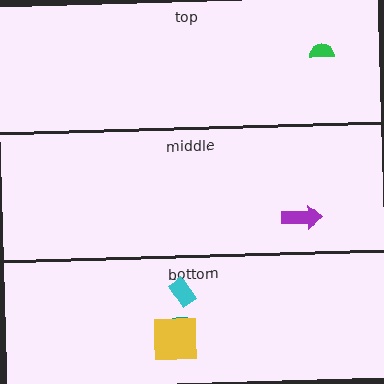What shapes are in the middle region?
The purple arrow.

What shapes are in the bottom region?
The cyan rectangle, the teal hexagon, the yellow square.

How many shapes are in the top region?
1.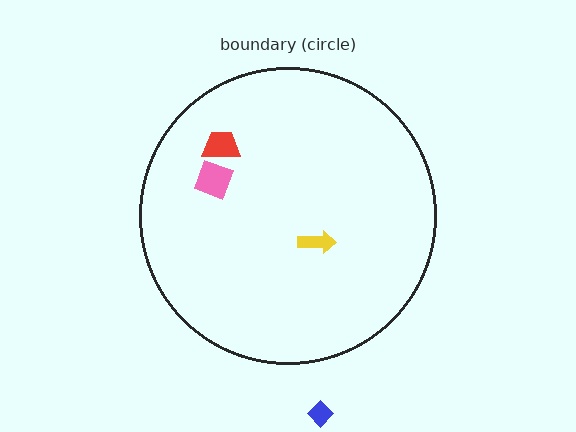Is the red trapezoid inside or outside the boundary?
Inside.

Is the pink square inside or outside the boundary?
Inside.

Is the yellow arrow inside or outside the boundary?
Inside.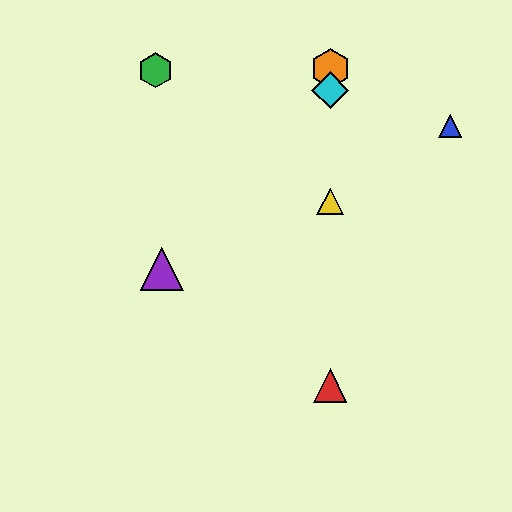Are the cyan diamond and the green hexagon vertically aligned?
No, the cyan diamond is at x≈330 and the green hexagon is at x≈155.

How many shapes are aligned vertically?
4 shapes (the red triangle, the yellow triangle, the orange hexagon, the cyan diamond) are aligned vertically.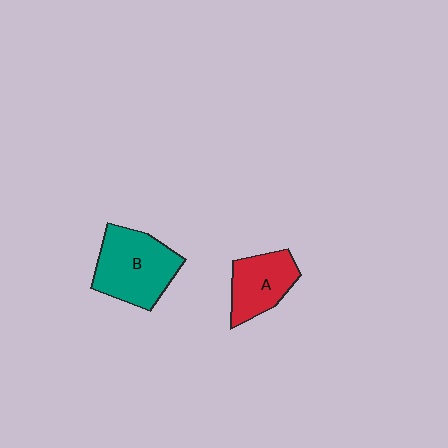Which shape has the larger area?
Shape B (teal).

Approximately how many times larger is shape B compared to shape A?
Approximately 1.4 times.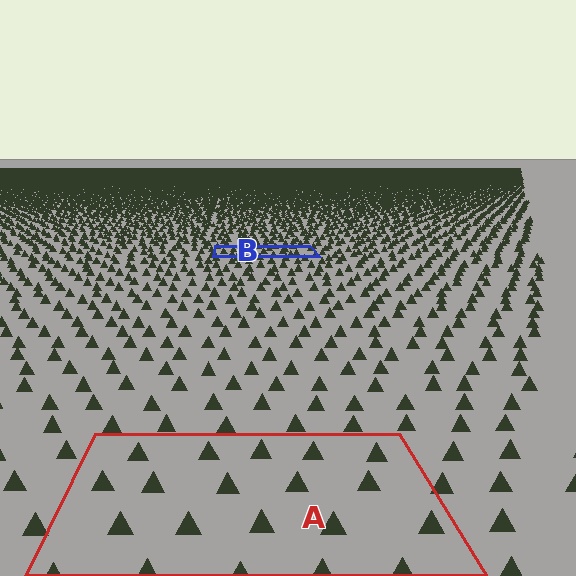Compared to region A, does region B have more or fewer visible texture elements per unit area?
Region B has more texture elements per unit area — they are packed more densely because it is farther away.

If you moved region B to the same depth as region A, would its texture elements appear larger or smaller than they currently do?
They would appear larger. At a closer depth, the same texture elements are projected at a bigger on-screen size.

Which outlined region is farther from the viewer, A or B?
Region B is farther from the viewer — the texture elements inside it appear smaller and more densely packed.